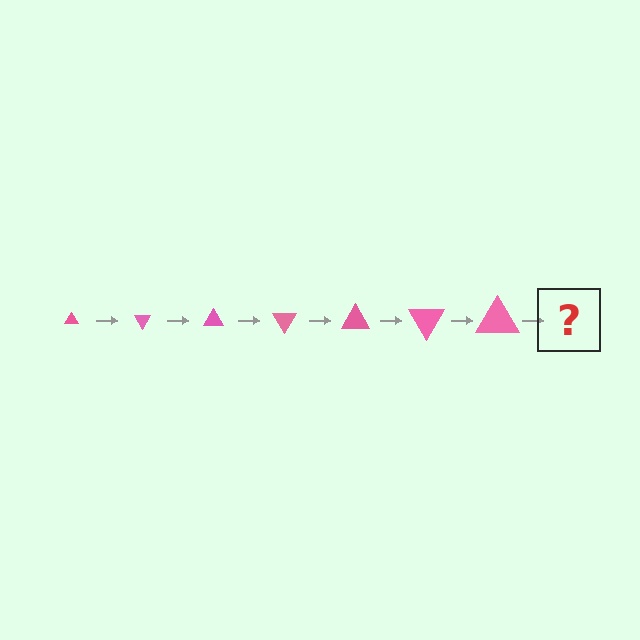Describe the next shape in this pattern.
It should be a triangle, larger than the previous one and rotated 420 degrees from the start.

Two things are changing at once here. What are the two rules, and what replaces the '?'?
The two rules are that the triangle grows larger each step and it rotates 60 degrees each step. The '?' should be a triangle, larger than the previous one and rotated 420 degrees from the start.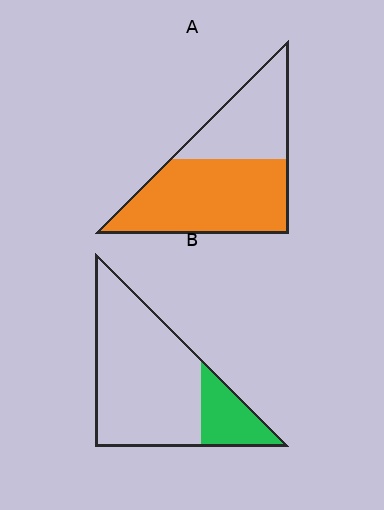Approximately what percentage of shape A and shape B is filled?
A is approximately 60% and B is approximately 20%.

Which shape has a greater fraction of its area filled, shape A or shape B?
Shape A.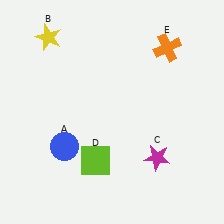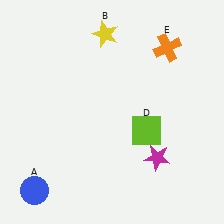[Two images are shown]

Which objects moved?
The objects that moved are: the blue circle (A), the yellow star (B), the lime square (D).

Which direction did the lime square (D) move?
The lime square (D) moved right.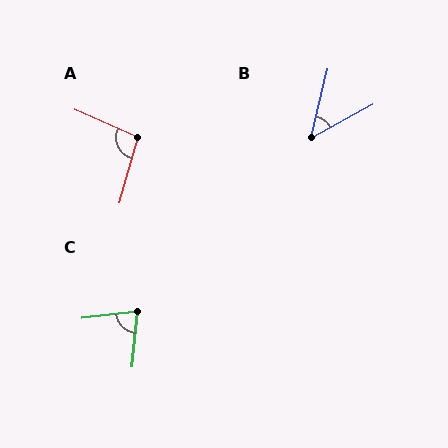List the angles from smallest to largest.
B (48°), C (78°), A (98°).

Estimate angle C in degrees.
Approximately 78 degrees.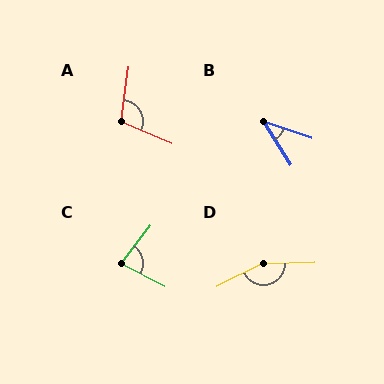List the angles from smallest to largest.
B (39°), C (81°), A (105°), D (156°).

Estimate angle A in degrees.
Approximately 105 degrees.